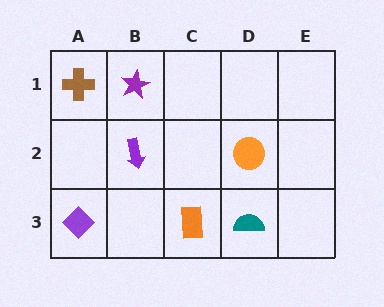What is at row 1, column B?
A purple star.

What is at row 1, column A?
A brown cross.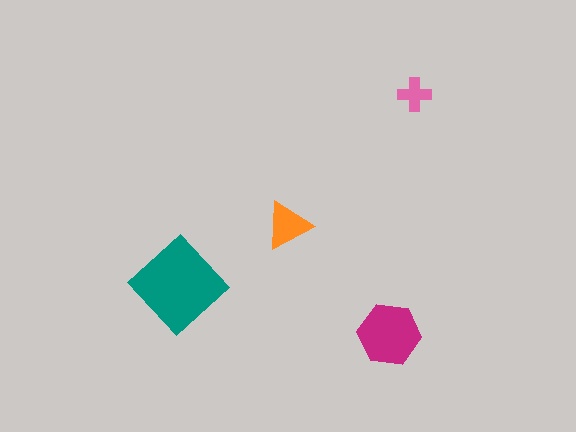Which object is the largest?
The teal diamond.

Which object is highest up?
The pink cross is topmost.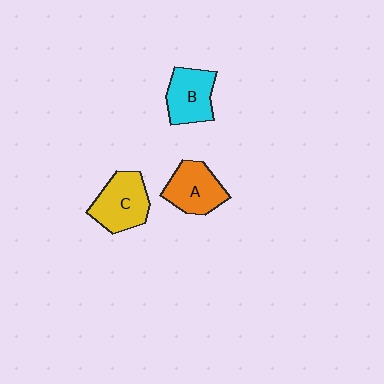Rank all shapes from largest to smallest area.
From largest to smallest: C (yellow), A (orange), B (cyan).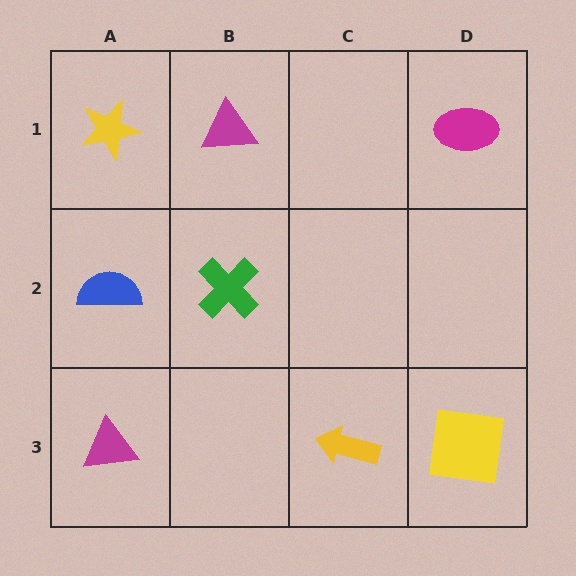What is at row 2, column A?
A blue semicircle.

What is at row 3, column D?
A yellow square.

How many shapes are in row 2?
2 shapes.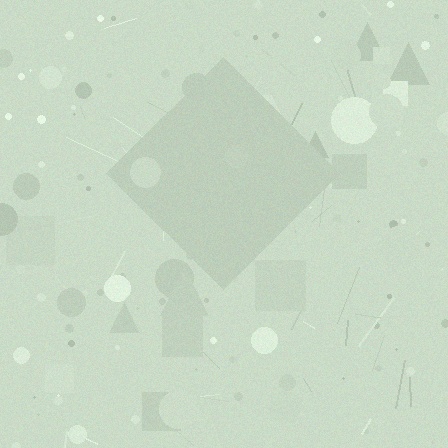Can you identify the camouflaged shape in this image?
The camouflaged shape is a diamond.